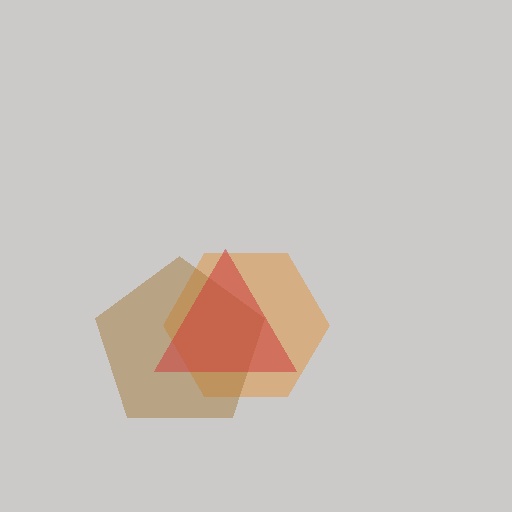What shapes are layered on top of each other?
The layered shapes are: an orange hexagon, a brown pentagon, a red triangle.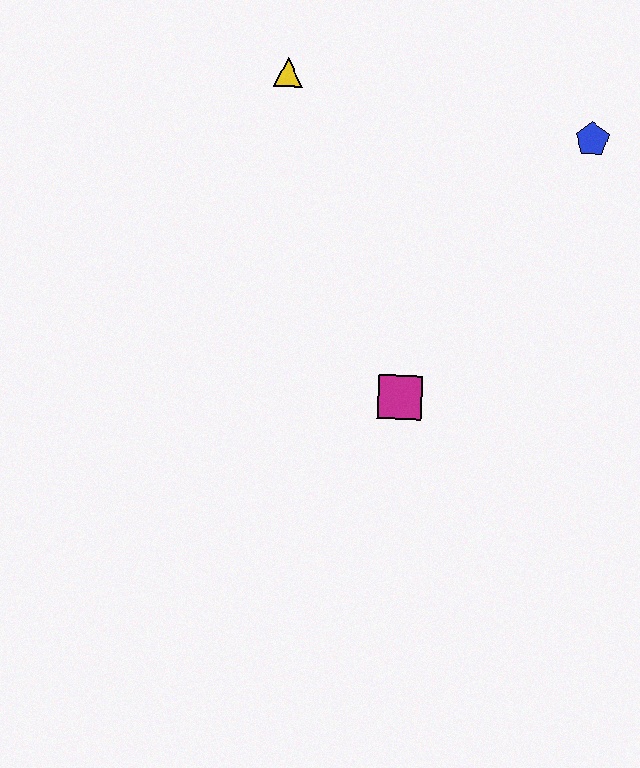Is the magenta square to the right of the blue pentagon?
No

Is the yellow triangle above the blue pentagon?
Yes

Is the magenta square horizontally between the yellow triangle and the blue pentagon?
Yes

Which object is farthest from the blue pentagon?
The magenta square is farthest from the blue pentagon.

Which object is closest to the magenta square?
The blue pentagon is closest to the magenta square.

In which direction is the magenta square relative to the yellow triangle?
The magenta square is below the yellow triangle.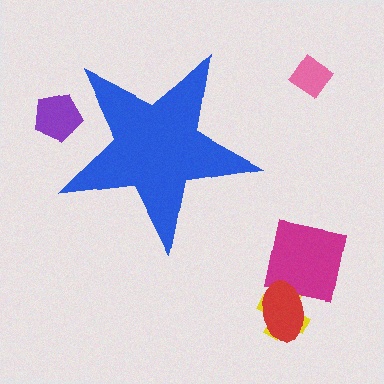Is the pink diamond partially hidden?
No, the pink diamond is fully visible.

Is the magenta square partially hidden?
No, the magenta square is fully visible.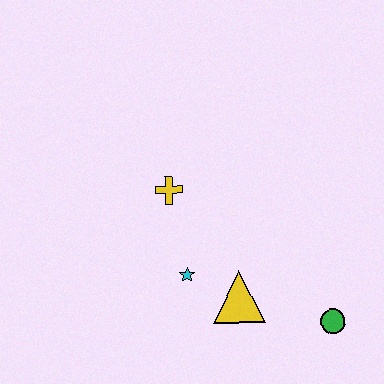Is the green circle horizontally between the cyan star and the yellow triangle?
No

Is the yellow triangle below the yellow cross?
Yes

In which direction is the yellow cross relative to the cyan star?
The yellow cross is above the cyan star.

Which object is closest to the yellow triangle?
The cyan star is closest to the yellow triangle.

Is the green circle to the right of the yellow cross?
Yes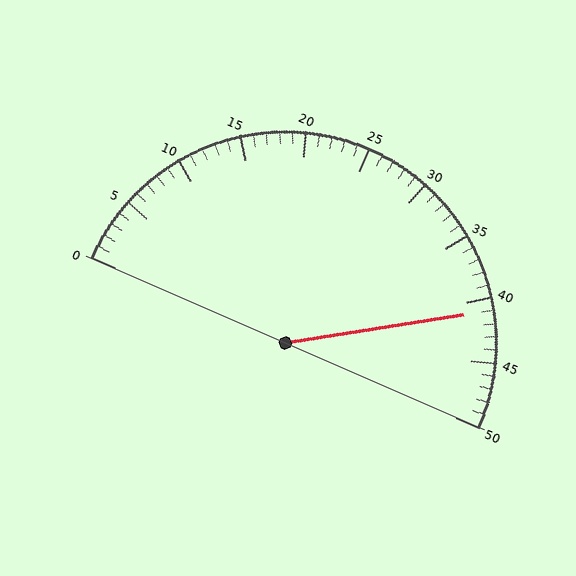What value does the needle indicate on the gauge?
The needle indicates approximately 41.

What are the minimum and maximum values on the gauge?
The gauge ranges from 0 to 50.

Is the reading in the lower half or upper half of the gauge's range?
The reading is in the upper half of the range (0 to 50).